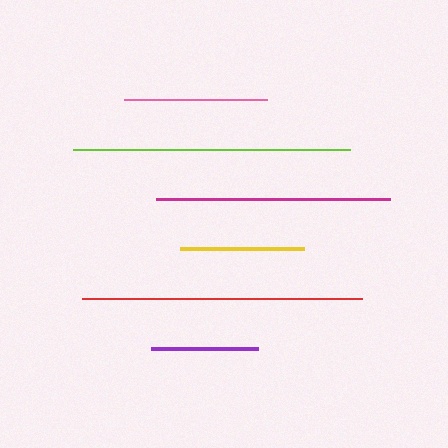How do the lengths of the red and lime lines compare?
The red and lime lines are approximately the same length.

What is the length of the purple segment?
The purple segment is approximately 107 pixels long.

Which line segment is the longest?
The red line is the longest at approximately 281 pixels.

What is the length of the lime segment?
The lime segment is approximately 276 pixels long.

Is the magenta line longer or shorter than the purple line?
The magenta line is longer than the purple line.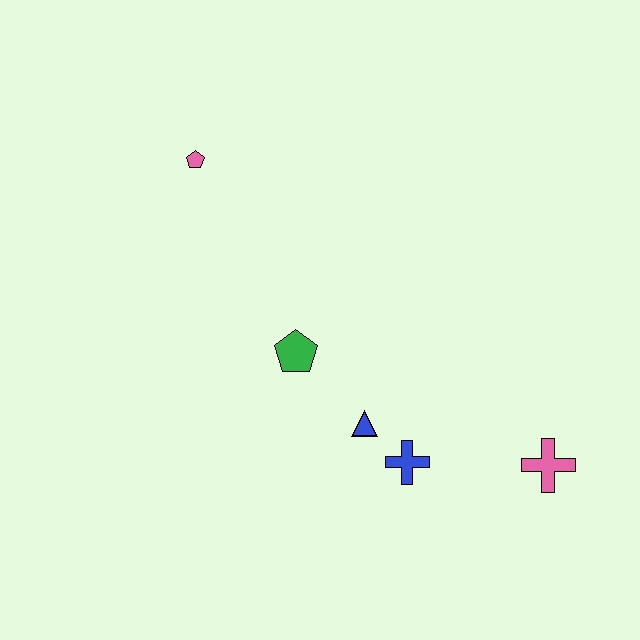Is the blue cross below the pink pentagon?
Yes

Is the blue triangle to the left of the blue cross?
Yes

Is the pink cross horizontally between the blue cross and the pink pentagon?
No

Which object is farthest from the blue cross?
The pink pentagon is farthest from the blue cross.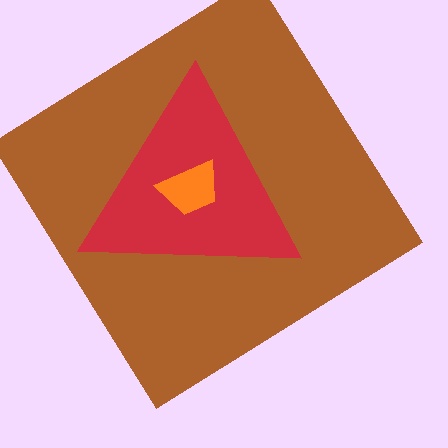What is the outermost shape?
The brown diamond.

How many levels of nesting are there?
3.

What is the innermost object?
The orange trapezoid.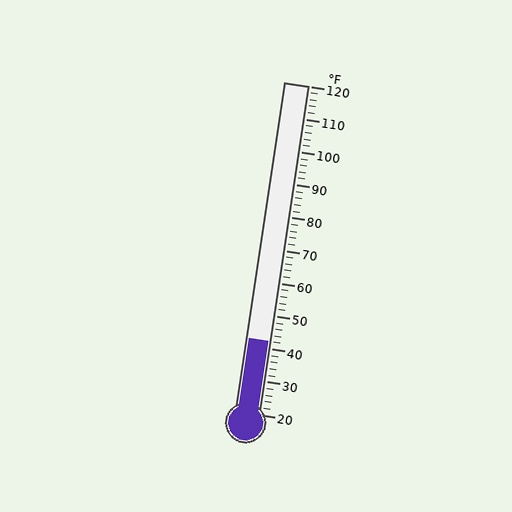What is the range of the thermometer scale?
The thermometer scale ranges from 20°F to 120°F.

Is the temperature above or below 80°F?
The temperature is below 80°F.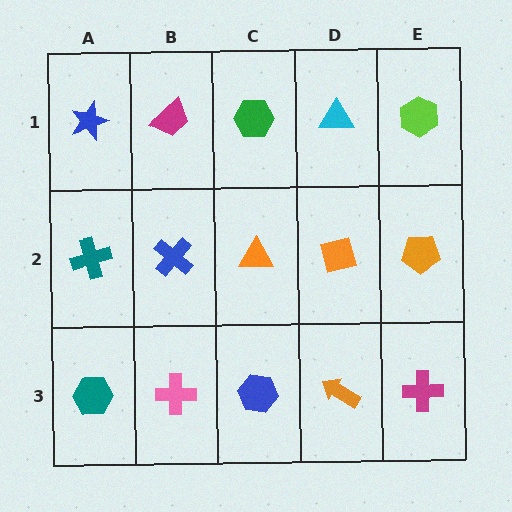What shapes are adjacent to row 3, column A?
A teal cross (row 2, column A), a pink cross (row 3, column B).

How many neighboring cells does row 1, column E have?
2.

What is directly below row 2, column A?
A teal hexagon.